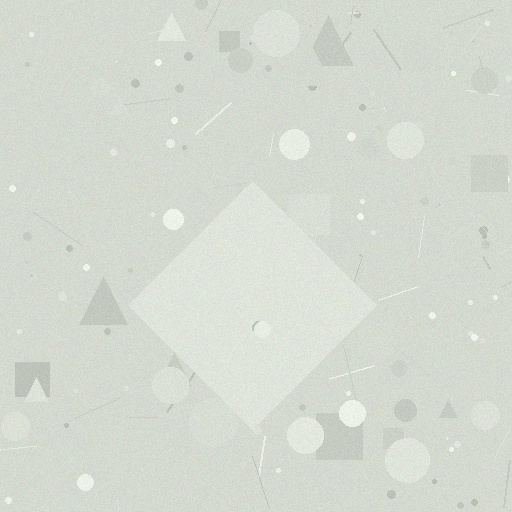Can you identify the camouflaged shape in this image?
The camouflaged shape is a diamond.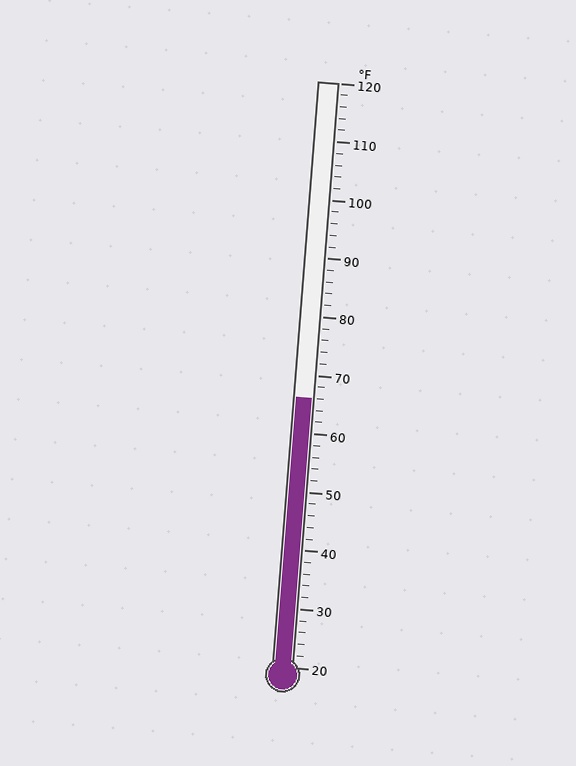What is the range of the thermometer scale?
The thermometer scale ranges from 20°F to 120°F.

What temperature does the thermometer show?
The thermometer shows approximately 66°F.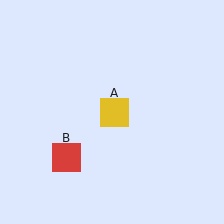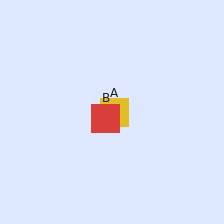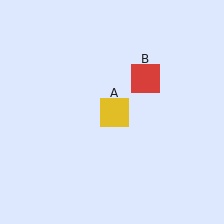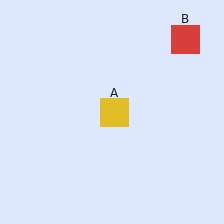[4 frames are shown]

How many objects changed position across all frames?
1 object changed position: red square (object B).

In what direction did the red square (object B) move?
The red square (object B) moved up and to the right.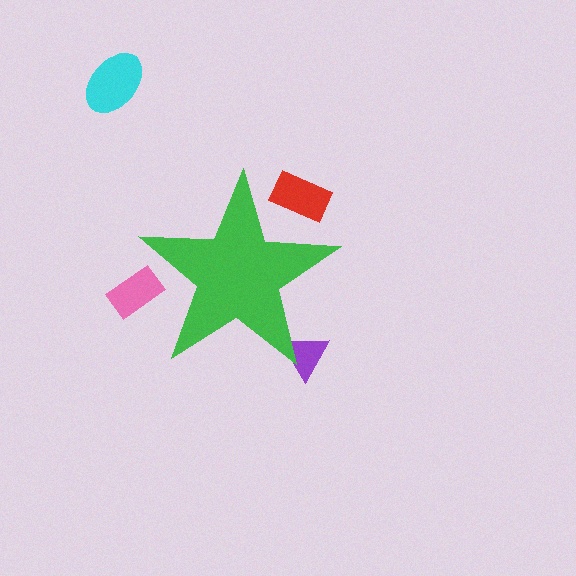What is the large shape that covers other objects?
A green star.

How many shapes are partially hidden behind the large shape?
3 shapes are partially hidden.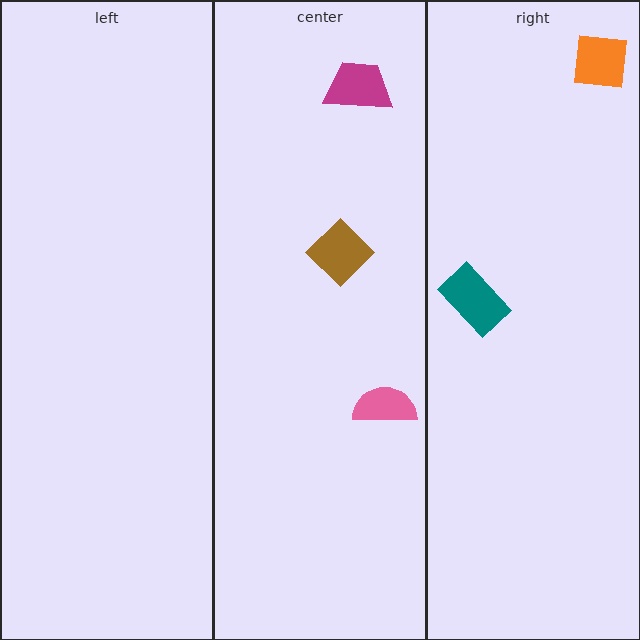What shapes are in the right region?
The orange square, the teal rectangle.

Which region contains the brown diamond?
The center region.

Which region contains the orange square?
The right region.